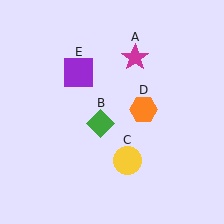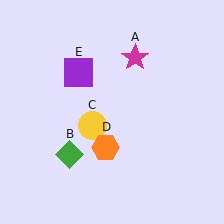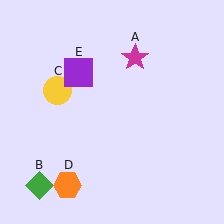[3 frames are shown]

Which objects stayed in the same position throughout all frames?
Magenta star (object A) and purple square (object E) remained stationary.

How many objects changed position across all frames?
3 objects changed position: green diamond (object B), yellow circle (object C), orange hexagon (object D).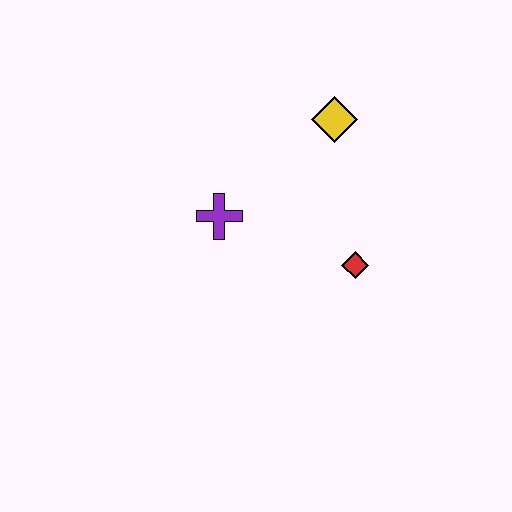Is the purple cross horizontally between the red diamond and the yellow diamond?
No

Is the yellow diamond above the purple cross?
Yes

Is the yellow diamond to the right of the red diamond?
No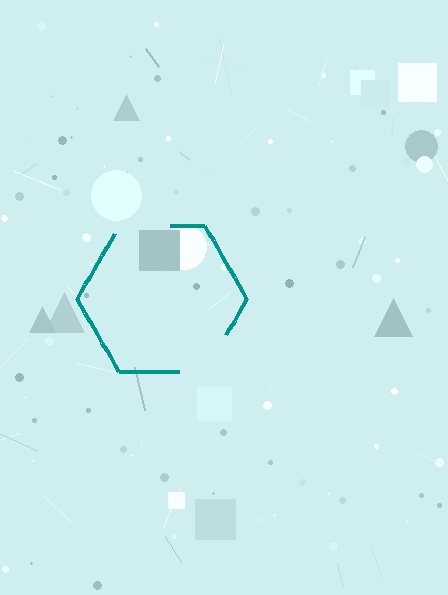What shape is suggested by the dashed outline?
The dashed outline suggests a hexagon.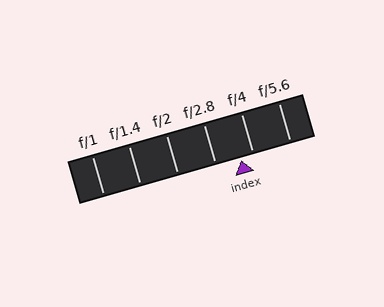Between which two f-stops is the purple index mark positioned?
The index mark is between f/2.8 and f/4.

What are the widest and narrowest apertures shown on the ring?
The widest aperture shown is f/1 and the narrowest is f/5.6.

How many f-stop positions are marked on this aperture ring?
There are 6 f-stop positions marked.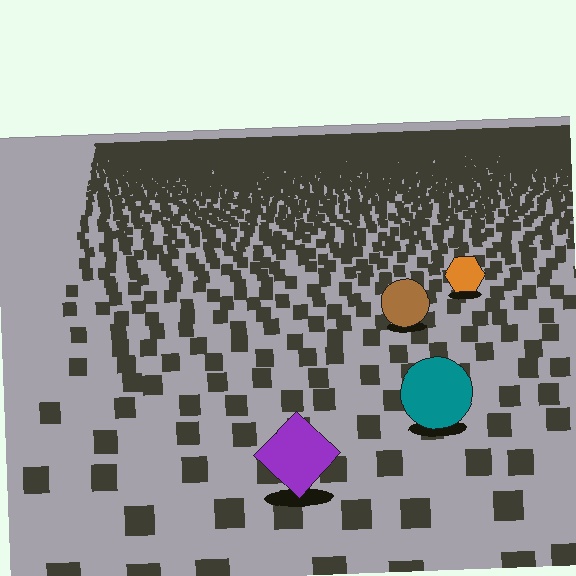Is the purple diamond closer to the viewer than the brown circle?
Yes. The purple diamond is closer — you can tell from the texture gradient: the ground texture is coarser near it.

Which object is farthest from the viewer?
The orange hexagon is farthest from the viewer. It appears smaller and the ground texture around it is denser.